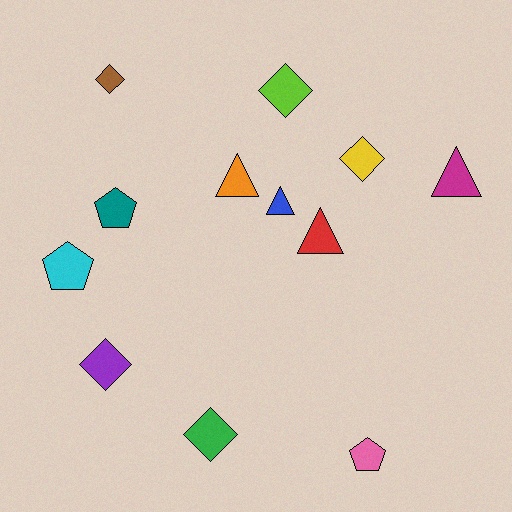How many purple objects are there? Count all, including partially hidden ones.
There is 1 purple object.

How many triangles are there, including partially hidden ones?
There are 4 triangles.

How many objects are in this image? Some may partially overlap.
There are 12 objects.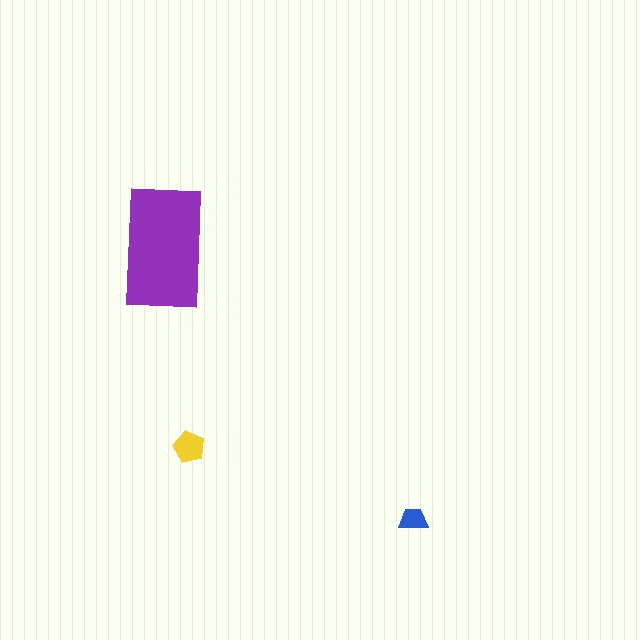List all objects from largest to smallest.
The purple rectangle, the yellow pentagon, the blue trapezoid.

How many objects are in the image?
There are 3 objects in the image.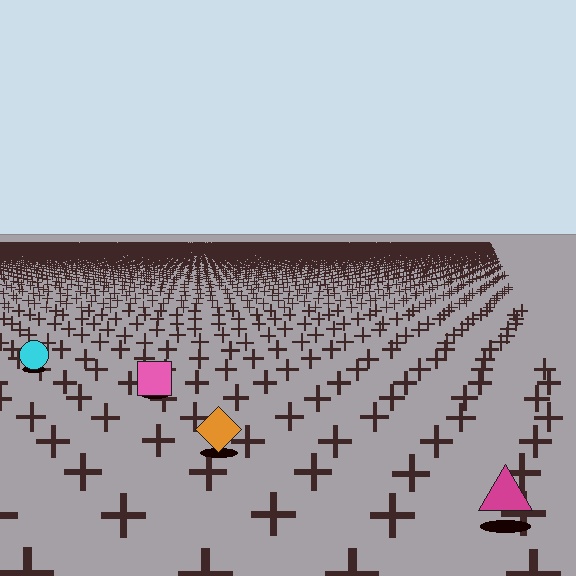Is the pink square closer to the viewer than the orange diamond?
No. The orange diamond is closer — you can tell from the texture gradient: the ground texture is coarser near it.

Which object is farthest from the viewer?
The cyan circle is farthest from the viewer. It appears smaller and the ground texture around it is denser.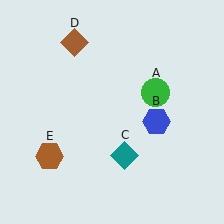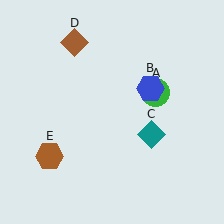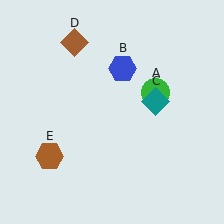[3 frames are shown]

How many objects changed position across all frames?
2 objects changed position: blue hexagon (object B), teal diamond (object C).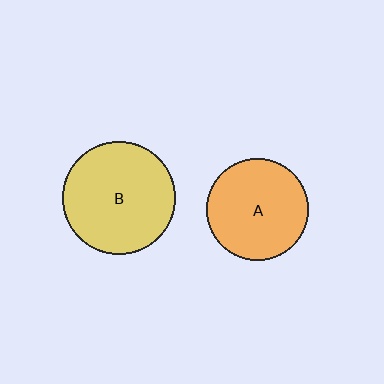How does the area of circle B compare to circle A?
Approximately 1.2 times.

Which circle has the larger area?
Circle B (yellow).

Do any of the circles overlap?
No, none of the circles overlap.